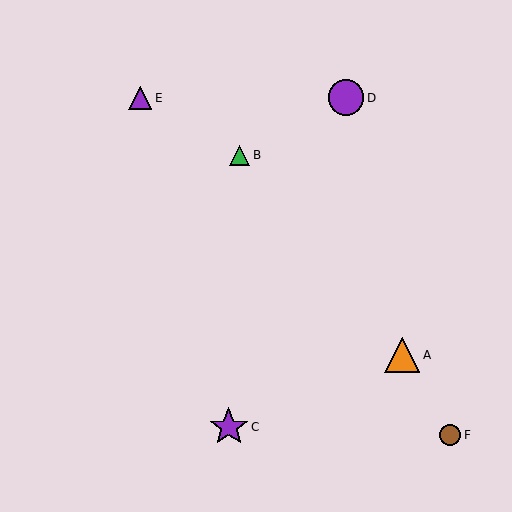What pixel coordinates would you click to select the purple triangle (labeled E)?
Click at (140, 98) to select the purple triangle E.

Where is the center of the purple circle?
The center of the purple circle is at (346, 98).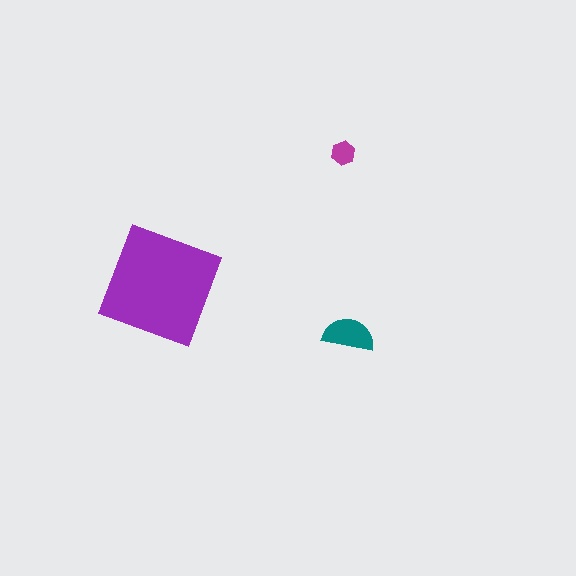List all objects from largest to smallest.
The purple square, the teal semicircle, the magenta hexagon.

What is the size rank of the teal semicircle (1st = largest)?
2nd.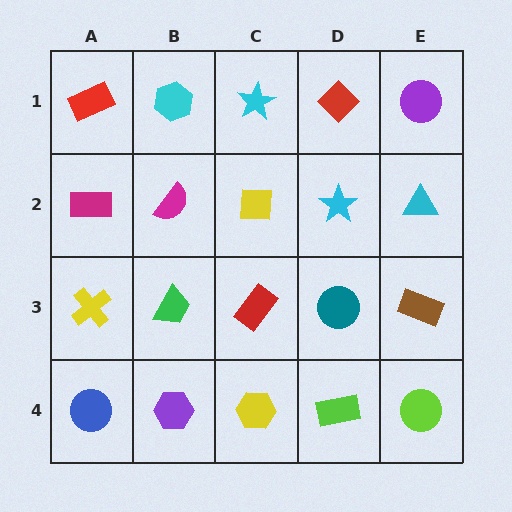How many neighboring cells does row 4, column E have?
2.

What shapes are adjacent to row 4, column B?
A green trapezoid (row 3, column B), a blue circle (row 4, column A), a yellow hexagon (row 4, column C).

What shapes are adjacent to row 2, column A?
A red rectangle (row 1, column A), a yellow cross (row 3, column A), a magenta semicircle (row 2, column B).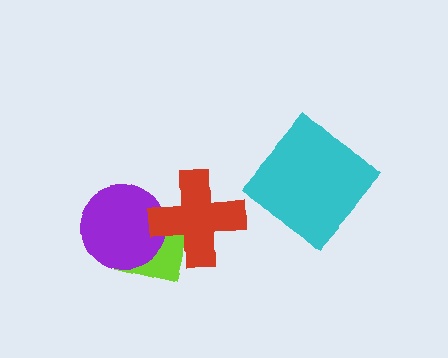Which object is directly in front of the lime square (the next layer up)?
The purple circle is directly in front of the lime square.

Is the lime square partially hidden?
Yes, it is partially covered by another shape.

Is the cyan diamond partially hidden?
No, no other shape covers it.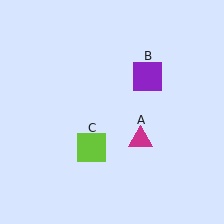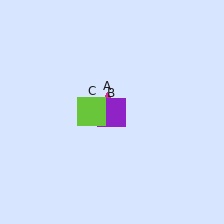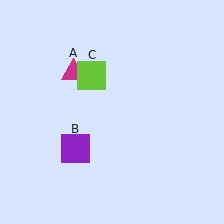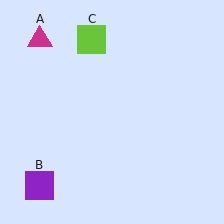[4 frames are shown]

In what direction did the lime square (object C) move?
The lime square (object C) moved up.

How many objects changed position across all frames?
3 objects changed position: magenta triangle (object A), purple square (object B), lime square (object C).